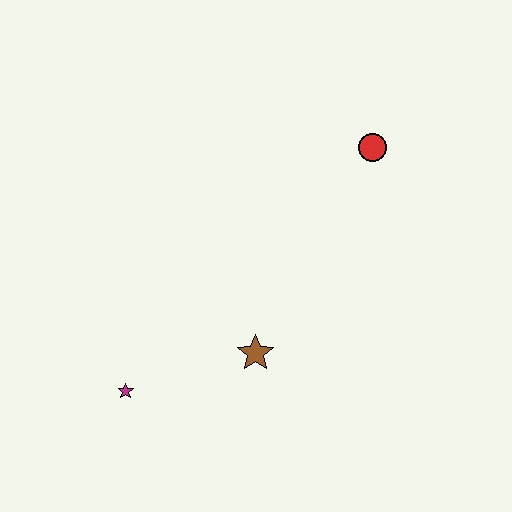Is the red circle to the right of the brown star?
Yes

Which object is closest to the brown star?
The magenta star is closest to the brown star.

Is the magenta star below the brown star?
Yes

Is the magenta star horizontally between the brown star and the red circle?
No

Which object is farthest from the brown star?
The red circle is farthest from the brown star.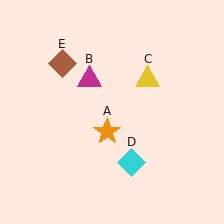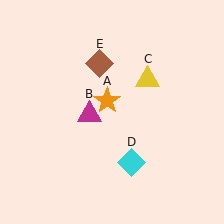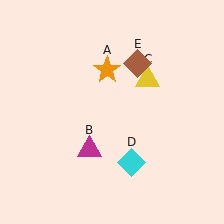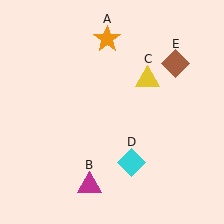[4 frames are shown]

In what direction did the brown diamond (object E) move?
The brown diamond (object E) moved right.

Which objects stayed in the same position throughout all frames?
Yellow triangle (object C) and cyan diamond (object D) remained stationary.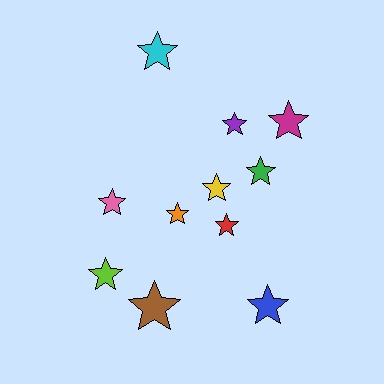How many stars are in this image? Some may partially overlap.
There are 11 stars.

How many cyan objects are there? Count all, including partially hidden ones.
There is 1 cyan object.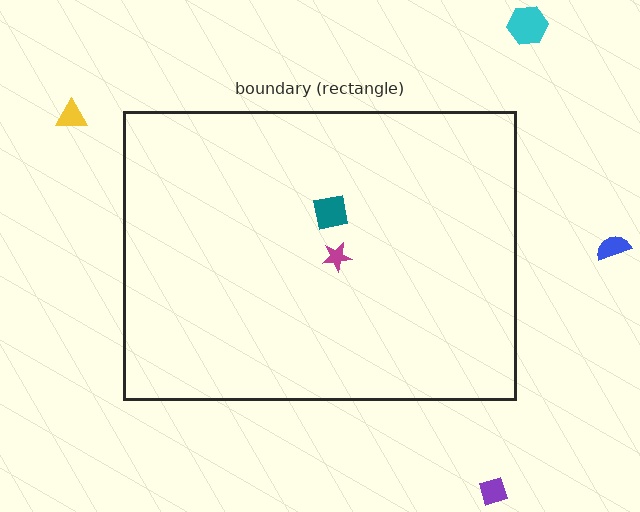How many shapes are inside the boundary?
2 inside, 4 outside.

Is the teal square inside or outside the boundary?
Inside.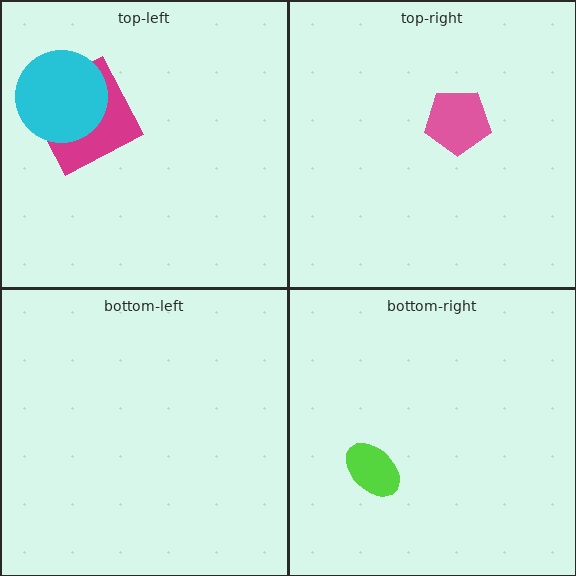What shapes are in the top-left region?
The magenta square, the cyan circle.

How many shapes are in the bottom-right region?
1.